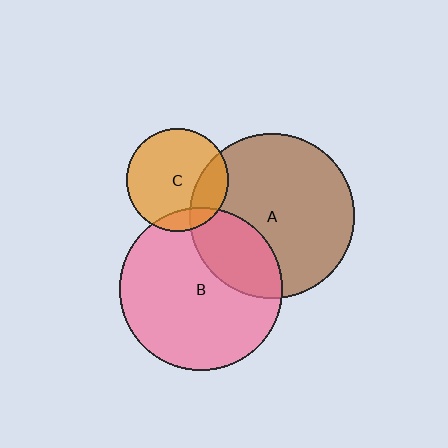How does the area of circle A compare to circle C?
Approximately 2.6 times.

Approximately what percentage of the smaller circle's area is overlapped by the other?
Approximately 25%.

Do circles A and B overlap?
Yes.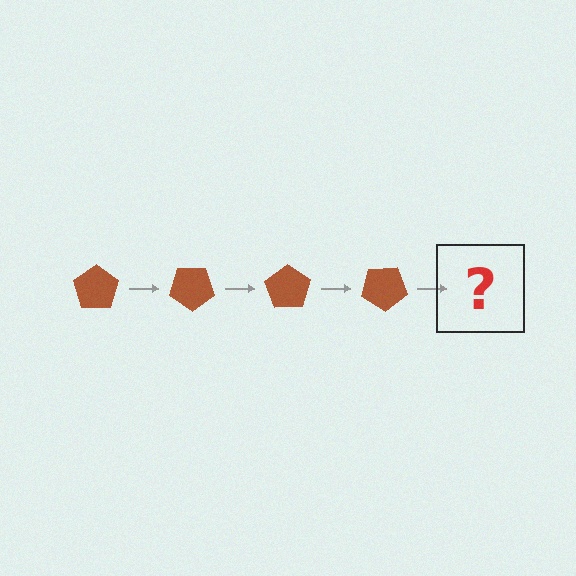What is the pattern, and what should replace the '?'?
The pattern is that the pentagon rotates 35 degrees each step. The '?' should be a brown pentagon rotated 140 degrees.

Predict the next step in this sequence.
The next step is a brown pentagon rotated 140 degrees.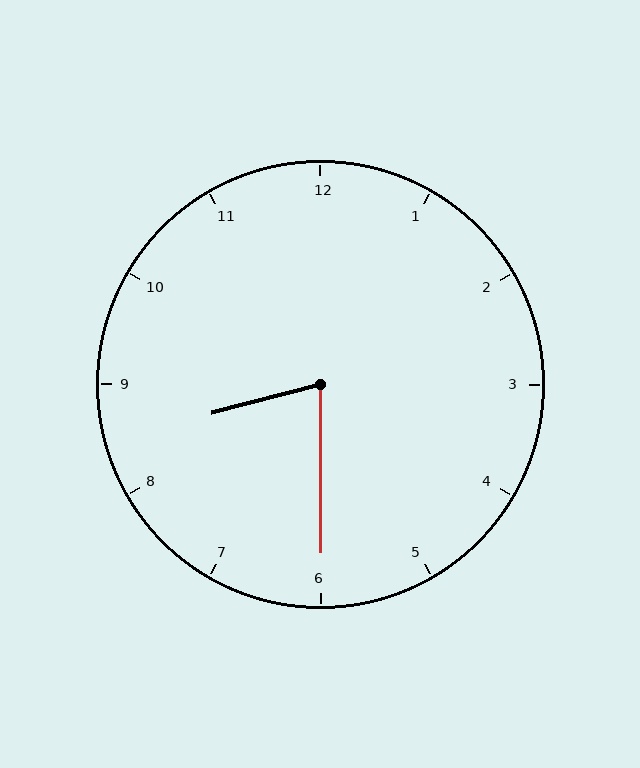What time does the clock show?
8:30.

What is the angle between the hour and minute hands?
Approximately 75 degrees.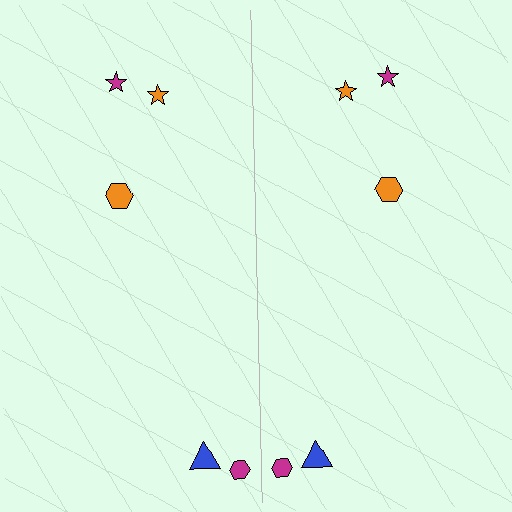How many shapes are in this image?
There are 10 shapes in this image.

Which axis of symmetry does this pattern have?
The pattern has a vertical axis of symmetry running through the center of the image.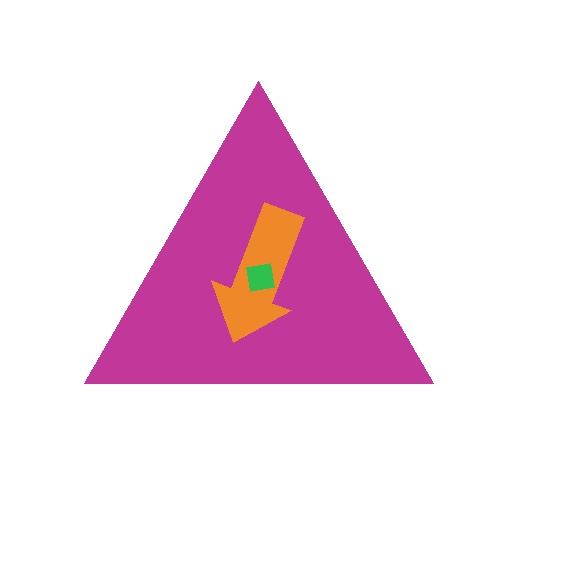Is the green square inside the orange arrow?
Yes.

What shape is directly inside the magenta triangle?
The orange arrow.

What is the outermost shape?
The magenta triangle.